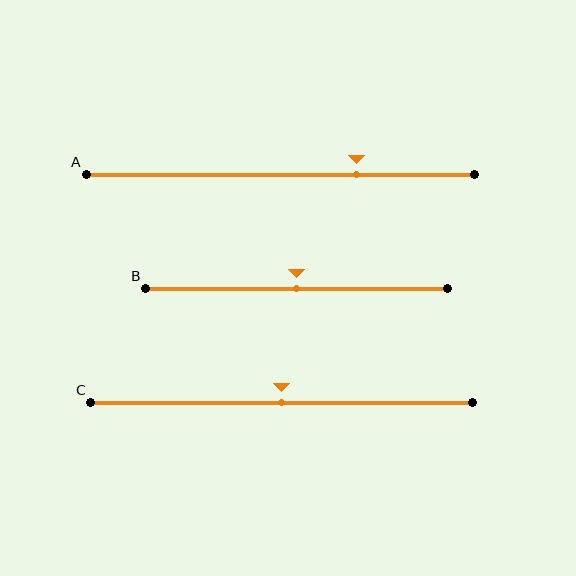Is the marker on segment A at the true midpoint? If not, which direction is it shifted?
No, the marker on segment A is shifted to the right by about 20% of the segment length.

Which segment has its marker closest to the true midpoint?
Segment B has its marker closest to the true midpoint.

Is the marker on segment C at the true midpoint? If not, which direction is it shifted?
Yes, the marker on segment C is at the true midpoint.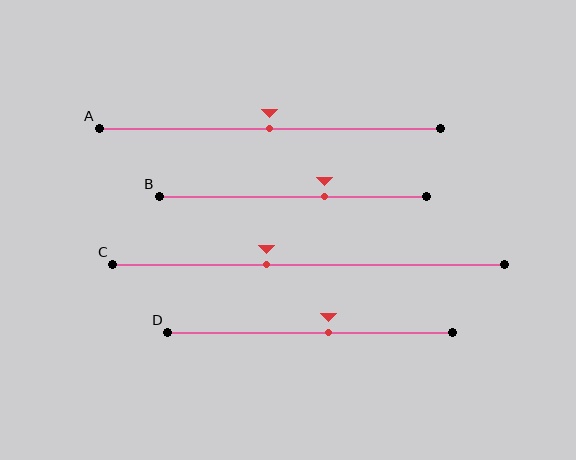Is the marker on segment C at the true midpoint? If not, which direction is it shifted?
No, the marker on segment C is shifted to the left by about 11% of the segment length.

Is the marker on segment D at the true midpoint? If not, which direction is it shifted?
No, the marker on segment D is shifted to the right by about 6% of the segment length.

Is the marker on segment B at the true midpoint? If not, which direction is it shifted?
No, the marker on segment B is shifted to the right by about 12% of the segment length.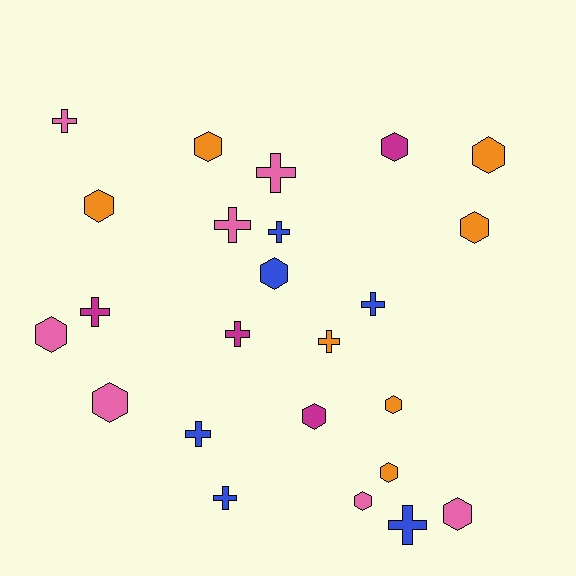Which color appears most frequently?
Pink, with 7 objects.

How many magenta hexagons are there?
There are 2 magenta hexagons.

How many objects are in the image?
There are 24 objects.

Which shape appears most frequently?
Hexagon, with 13 objects.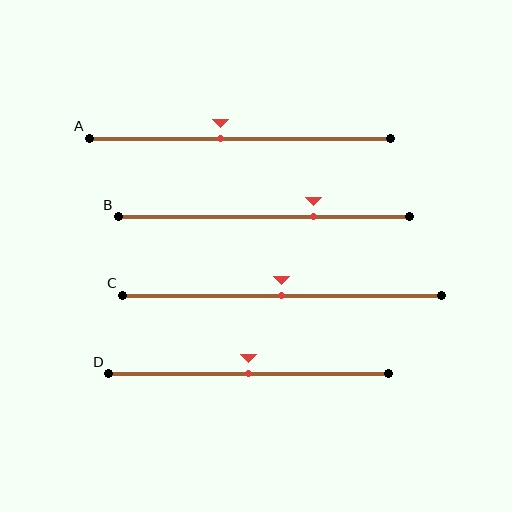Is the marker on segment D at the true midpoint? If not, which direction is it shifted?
Yes, the marker on segment D is at the true midpoint.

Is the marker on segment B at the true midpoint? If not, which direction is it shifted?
No, the marker on segment B is shifted to the right by about 17% of the segment length.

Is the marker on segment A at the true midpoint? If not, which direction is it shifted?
No, the marker on segment A is shifted to the left by about 7% of the segment length.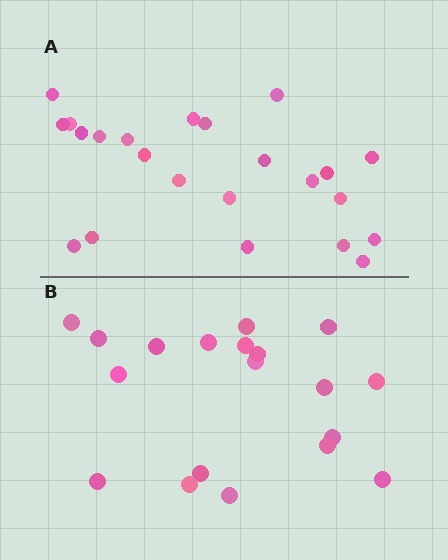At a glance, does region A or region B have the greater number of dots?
Region A (the top region) has more dots.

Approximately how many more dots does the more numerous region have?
Region A has about 4 more dots than region B.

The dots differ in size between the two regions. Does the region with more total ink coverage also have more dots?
No. Region B has more total ink coverage because its dots are larger, but region A actually contains more individual dots. Total area can be misleading — the number of items is what matters here.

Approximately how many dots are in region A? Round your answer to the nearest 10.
About 20 dots. (The exact count is 23, which rounds to 20.)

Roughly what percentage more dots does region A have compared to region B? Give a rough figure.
About 20% more.